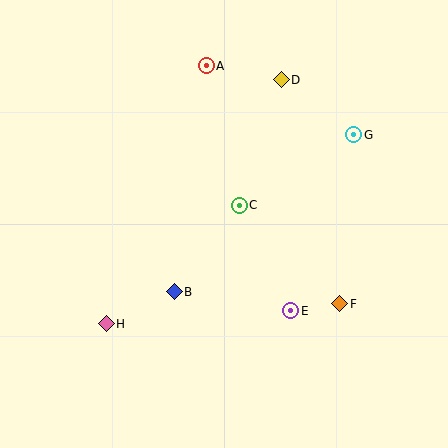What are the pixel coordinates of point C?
Point C is at (239, 205).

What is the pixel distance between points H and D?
The distance between H and D is 300 pixels.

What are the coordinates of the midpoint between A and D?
The midpoint between A and D is at (244, 73).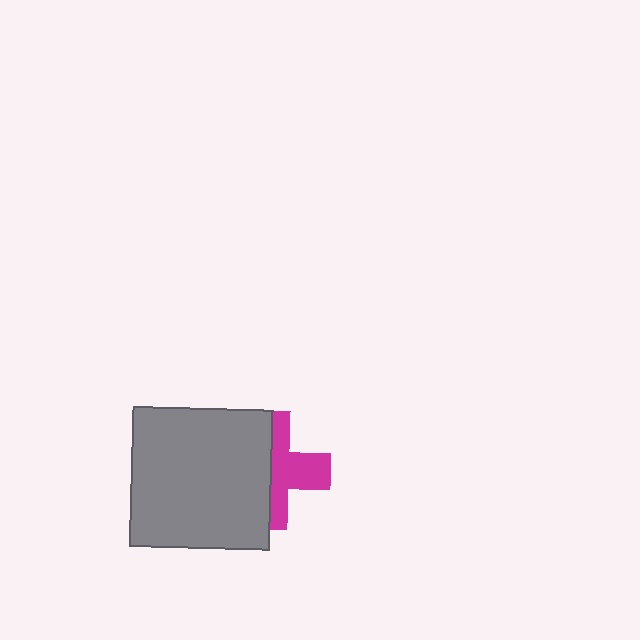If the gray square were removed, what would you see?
You would see the complete magenta cross.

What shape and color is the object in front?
The object in front is a gray square.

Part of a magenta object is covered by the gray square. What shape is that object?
It is a cross.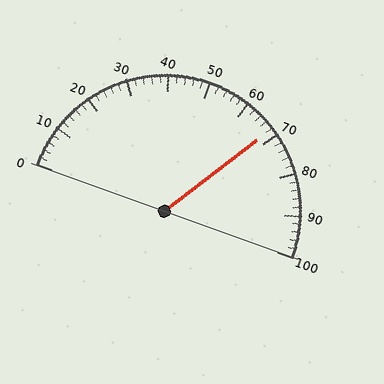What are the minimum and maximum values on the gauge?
The gauge ranges from 0 to 100.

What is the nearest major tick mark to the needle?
The nearest major tick mark is 70.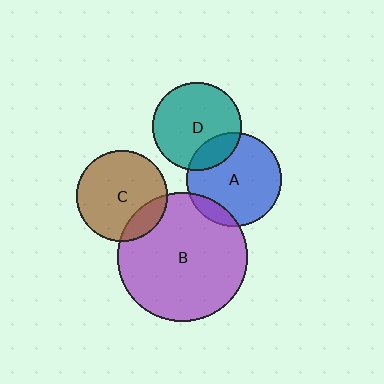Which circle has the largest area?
Circle B (purple).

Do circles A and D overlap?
Yes.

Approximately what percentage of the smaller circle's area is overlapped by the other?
Approximately 20%.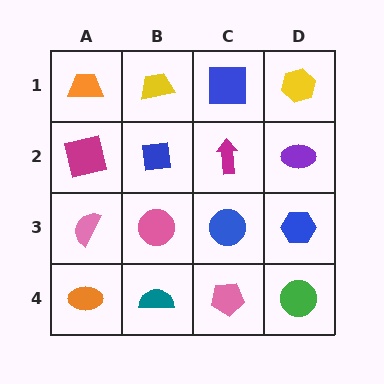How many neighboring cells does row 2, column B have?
4.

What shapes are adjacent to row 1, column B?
A blue square (row 2, column B), an orange trapezoid (row 1, column A), a blue square (row 1, column C).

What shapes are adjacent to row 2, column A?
An orange trapezoid (row 1, column A), a pink semicircle (row 3, column A), a blue square (row 2, column B).